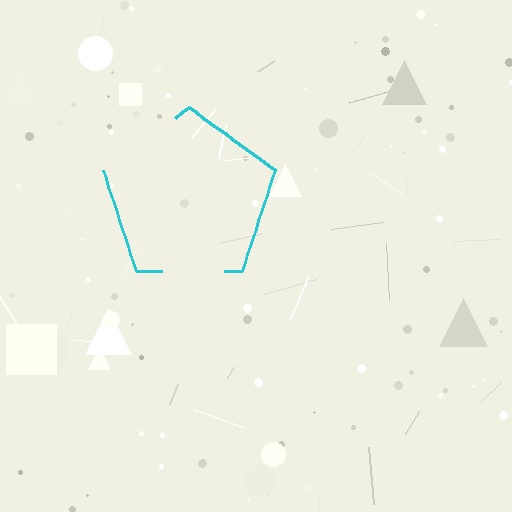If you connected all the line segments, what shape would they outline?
They would outline a pentagon.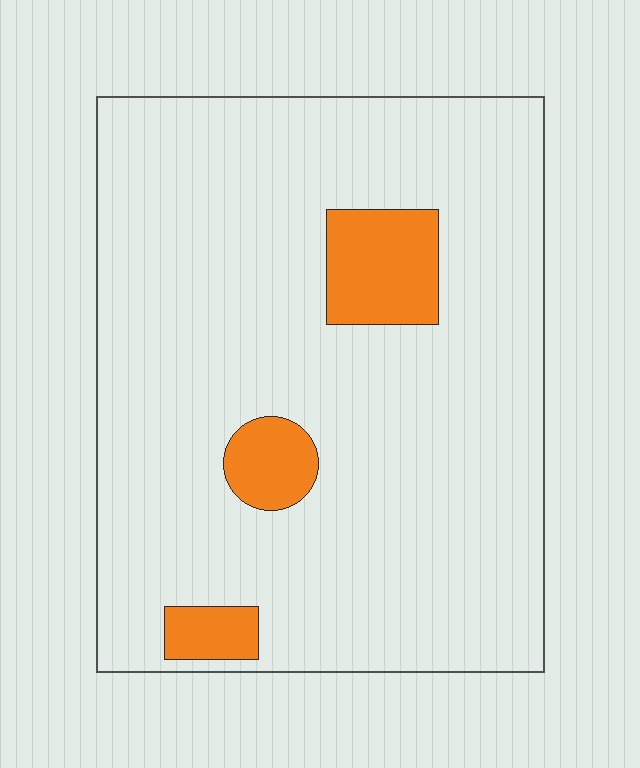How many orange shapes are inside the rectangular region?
3.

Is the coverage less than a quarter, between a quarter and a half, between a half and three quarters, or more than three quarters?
Less than a quarter.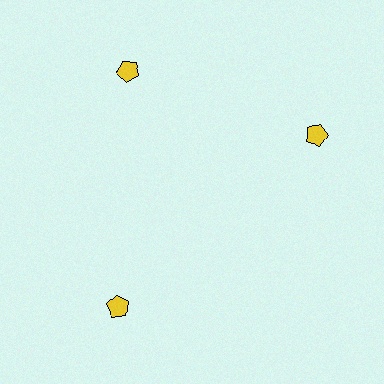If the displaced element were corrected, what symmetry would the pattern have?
It would have 3-fold rotational symmetry — the pattern would map onto itself every 120 degrees.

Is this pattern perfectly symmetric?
No. The 3 yellow pentagons are arranged in a ring, but one element near the 3 o'clock position is rotated out of alignment along the ring, breaking the 3-fold rotational symmetry.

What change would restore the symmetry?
The symmetry would be restored by rotating it back into even spacing with its neighbors so that all 3 pentagons sit at equal angles and equal distance from the center.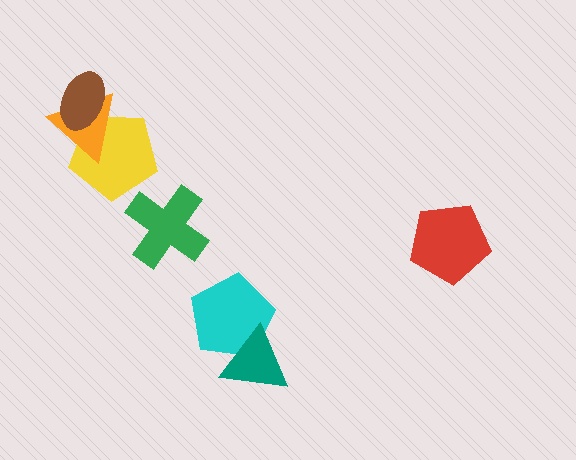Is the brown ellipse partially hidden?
No, no other shape covers it.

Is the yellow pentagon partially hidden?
Yes, it is partially covered by another shape.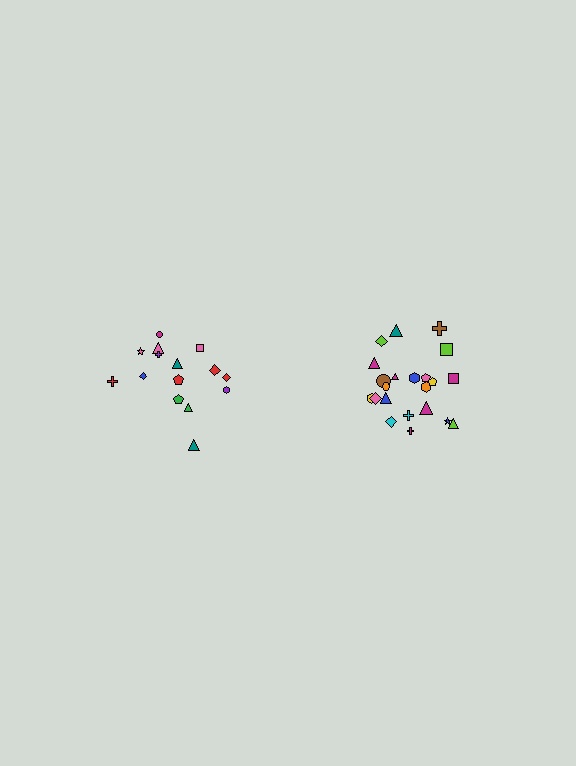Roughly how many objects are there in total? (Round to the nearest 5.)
Roughly 35 objects in total.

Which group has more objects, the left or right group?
The right group.